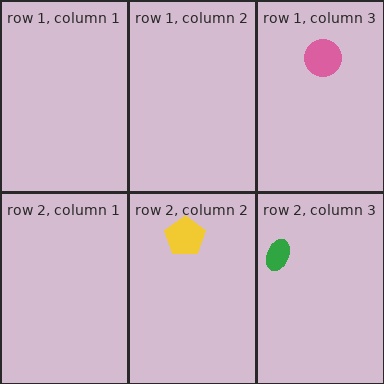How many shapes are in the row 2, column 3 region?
1.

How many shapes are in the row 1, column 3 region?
1.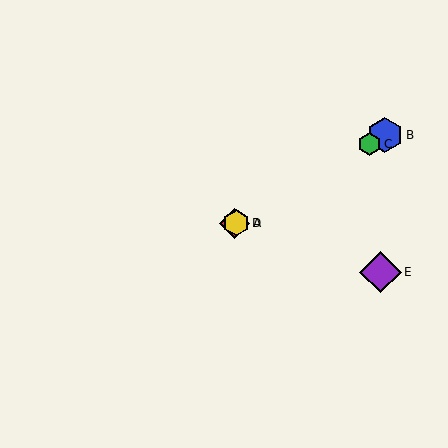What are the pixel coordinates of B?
Object B is at (385, 135).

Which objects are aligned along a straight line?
Objects A, B, C, D are aligned along a straight line.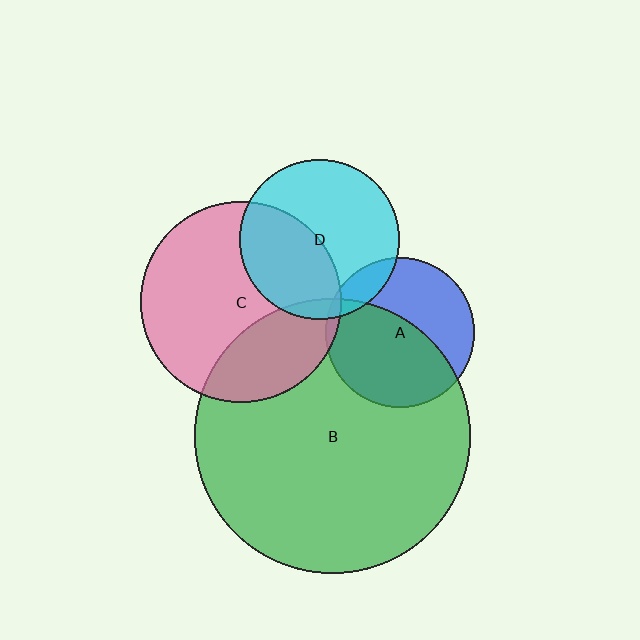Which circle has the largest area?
Circle B (green).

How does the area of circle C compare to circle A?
Approximately 1.8 times.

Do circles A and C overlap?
Yes.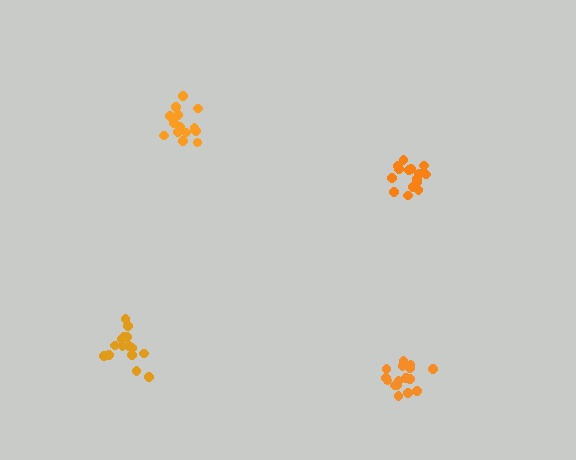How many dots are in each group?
Group 1: 16 dots, Group 2: 16 dots, Group 3: 16 dots, Group 4: 15 dots (63 total).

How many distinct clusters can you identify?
There are 4 distinct clusters.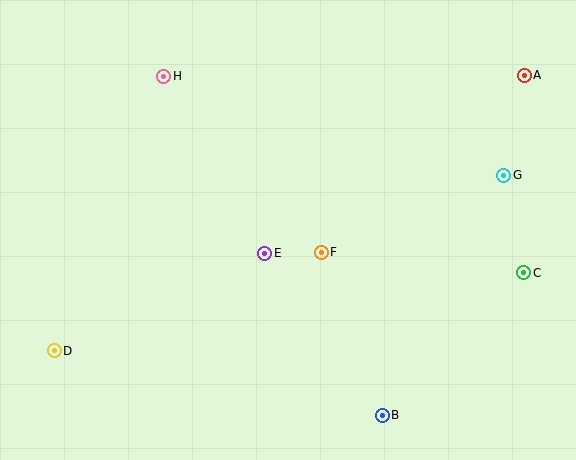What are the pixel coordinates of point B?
Point B is at (382, 415).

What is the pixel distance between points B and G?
The distance between B and G is 269 pixels.